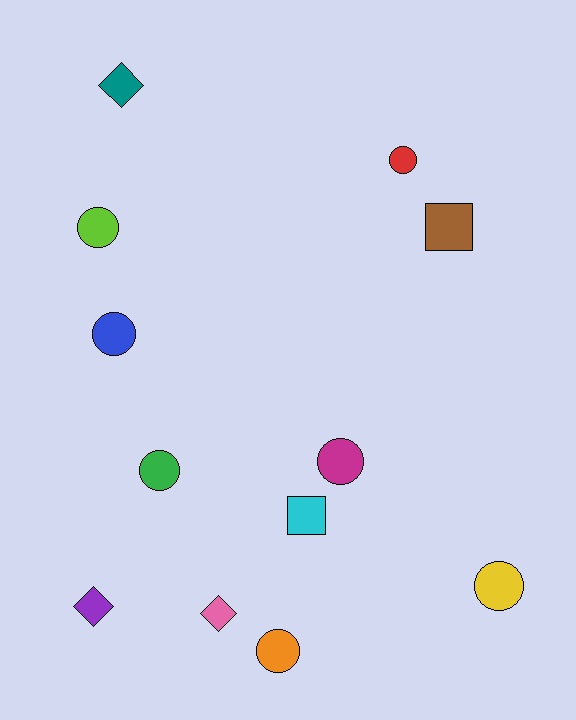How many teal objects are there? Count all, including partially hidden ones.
There is 1 teal object.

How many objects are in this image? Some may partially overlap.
There are 12 objects.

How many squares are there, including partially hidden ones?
There are 2 squares.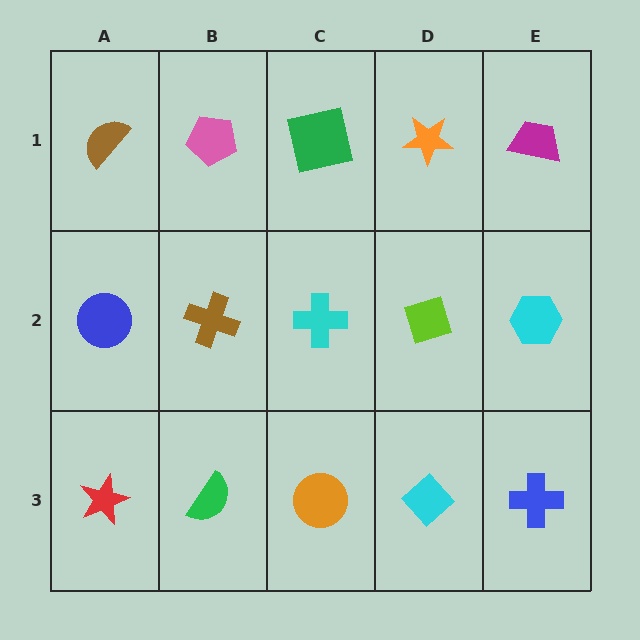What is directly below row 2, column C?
An orange circle.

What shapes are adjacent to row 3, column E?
A cyan hexagon (row 2, column E), a cyan diamond (row 3, column D).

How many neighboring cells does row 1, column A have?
2.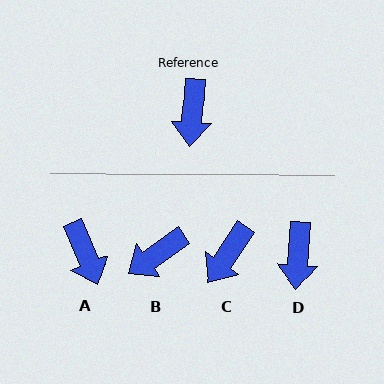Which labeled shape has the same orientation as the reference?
D.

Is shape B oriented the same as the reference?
No, it is off by about 51 degrees.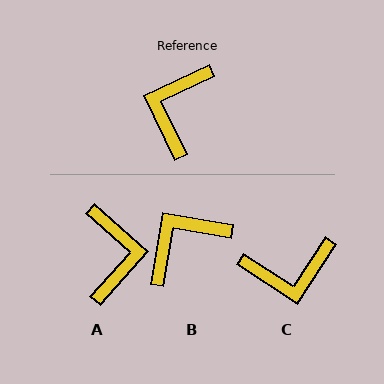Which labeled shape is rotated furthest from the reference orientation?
A, about 158 degrees away.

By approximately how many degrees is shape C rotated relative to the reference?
Approximately 121 degrees counter-clockwise.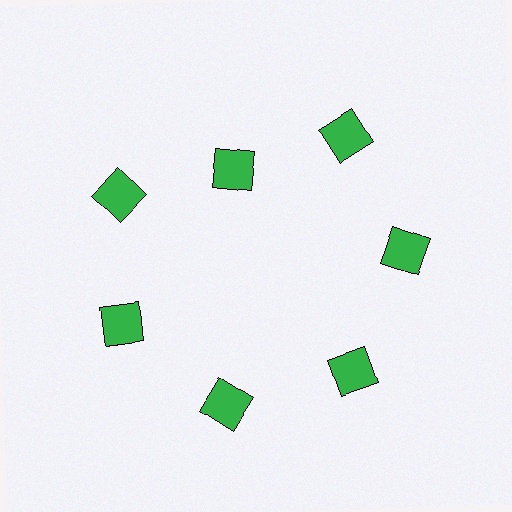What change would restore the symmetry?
The symmetry would be restored by moving it outward, back onto the ring so that all 7 squares sit at equal angles and equal distance from the center.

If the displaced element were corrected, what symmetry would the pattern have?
It would have 7-fold rotational symmetry — the pattern would map onto itself every 51 degrees.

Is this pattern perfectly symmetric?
No. The 7 green squares are arranged in a ring, but one element near the 12 o'clock position is pulled inward toward the center, breaking the 7-fold rotational symmetry.